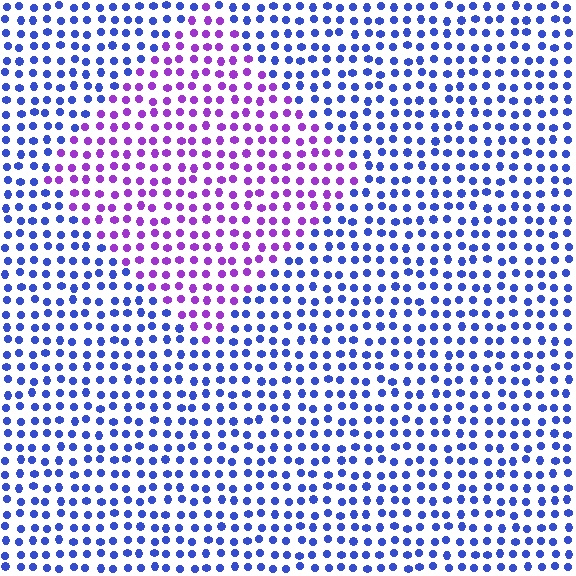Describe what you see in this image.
The image is filled with small blue elements in a uniform arrangement. A diamond-shaped region is visible where the elements are tinted to a slightly different hue, forming a subtle color boundary.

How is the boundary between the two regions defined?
The boundary is defined purely by a slight shift in hue (about 52 degrees). Spacing, size, and orientation are identical on both sides.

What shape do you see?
I see a diamond.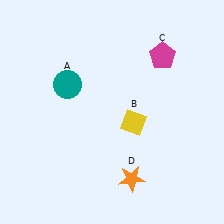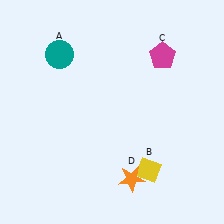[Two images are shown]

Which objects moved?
The objects that moved are: the teal circle (A), the yellow diamond (B).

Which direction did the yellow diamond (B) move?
The yellow diamond (B) moved down.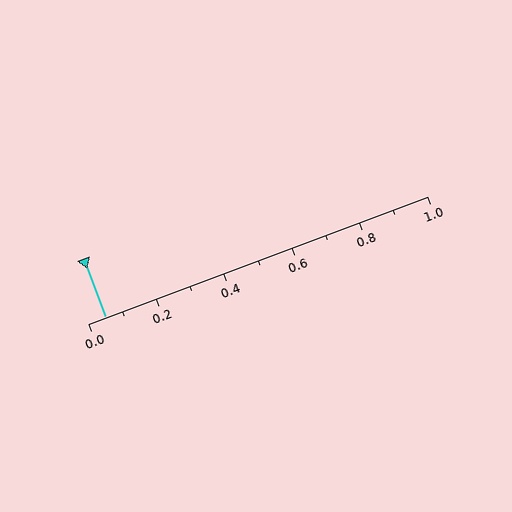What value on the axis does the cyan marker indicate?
The marker indicates approximately 0.05.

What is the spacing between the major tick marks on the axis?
The major ticks are spaced 0.2 apart.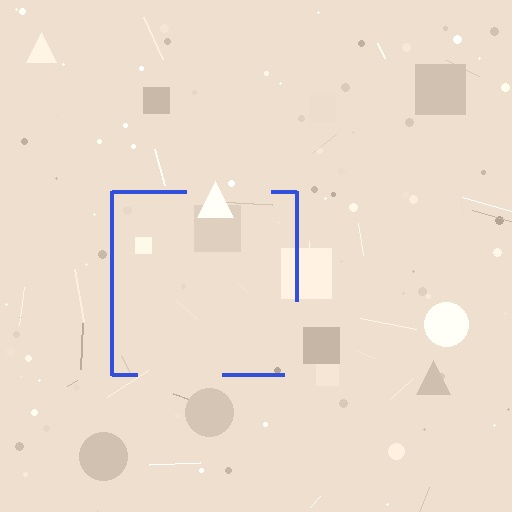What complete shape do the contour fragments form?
The contour fragments form a square.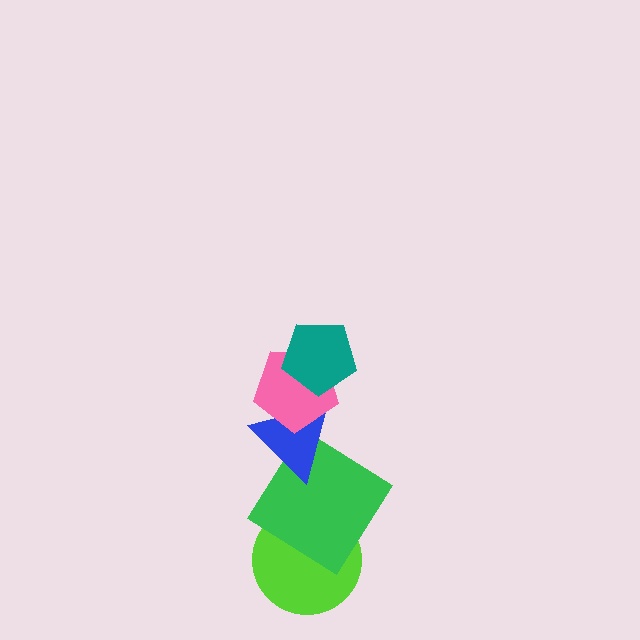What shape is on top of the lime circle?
The green diamond is on top of the lime circle.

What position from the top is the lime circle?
The lime circle is 5th from the top.